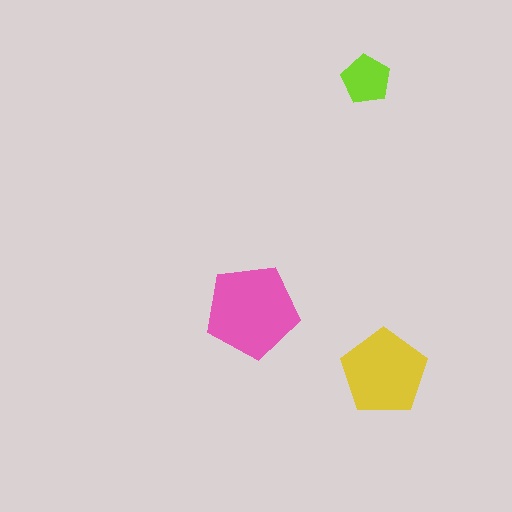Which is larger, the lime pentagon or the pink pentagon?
The pink one.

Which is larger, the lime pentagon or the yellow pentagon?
The yellow one.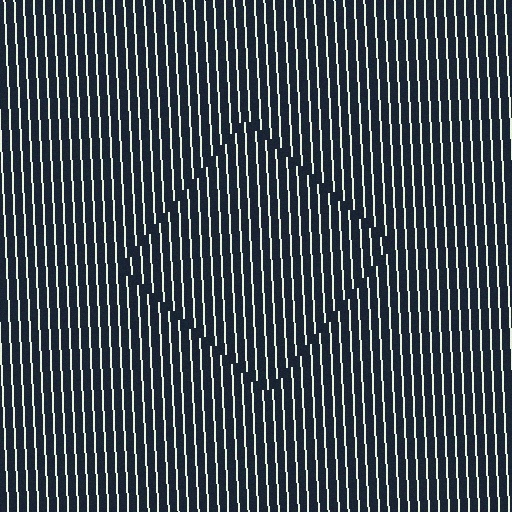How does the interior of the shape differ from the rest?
The interior of the shape contains the same grating, shifted by half a period — the contour is defined by the phase discontinuity where line-ends from the inner and outer gratings abut.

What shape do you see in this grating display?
An illusory square. The interior of the shape contains the same grating, shifted by half a period — the contour is defined by the phase discontinuity where line-ends from the inner and outer gratings abut.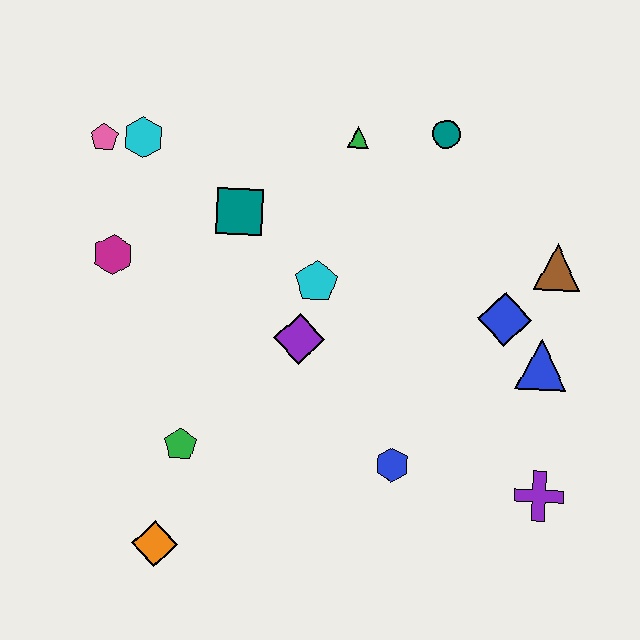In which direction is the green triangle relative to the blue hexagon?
The green triangle is above the blue hexagon.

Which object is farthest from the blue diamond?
The pink pentagon is farthest from the blue diamond.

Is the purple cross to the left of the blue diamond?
No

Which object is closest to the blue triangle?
The blue diamond is closest to the blue triangle.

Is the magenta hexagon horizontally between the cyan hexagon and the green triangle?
No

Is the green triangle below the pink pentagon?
No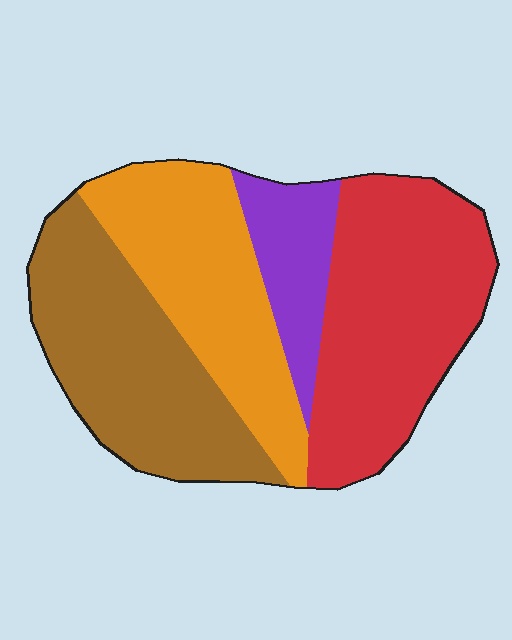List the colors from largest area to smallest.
From largest to smallest: red, brown, orange, purple.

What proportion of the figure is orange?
Orange takes up about one quarter (1/4) of the figure.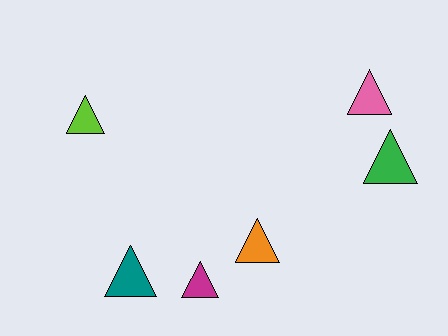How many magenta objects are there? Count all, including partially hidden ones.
There is 1 magenta object.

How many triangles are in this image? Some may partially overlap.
There are 6 triangles.